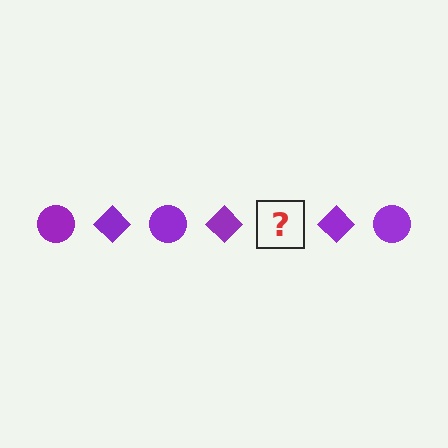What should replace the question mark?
The question mark should be replaced with a purple circle.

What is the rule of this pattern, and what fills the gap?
The rule is that the pattern cycles through circle, diamond shapes in purple. The gap should be filled with a purple circle.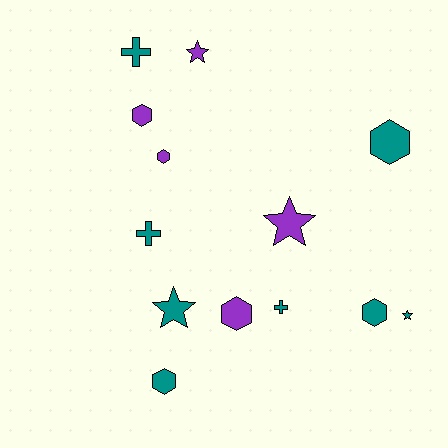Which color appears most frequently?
Teal, with 8 objects.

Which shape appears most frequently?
Hexagon, with 6 objects.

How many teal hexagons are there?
There are 3 teal hexagons.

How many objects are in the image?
There are 13 objects.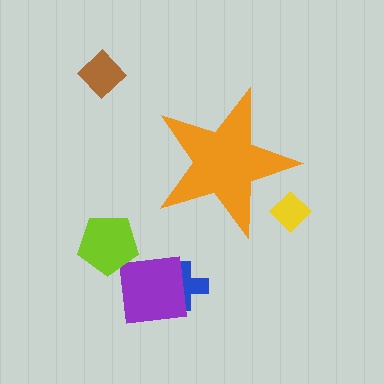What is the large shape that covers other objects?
An orange star.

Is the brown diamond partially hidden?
No, the brown diamond is fully visible.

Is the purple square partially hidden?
No, the purple square is fully visible.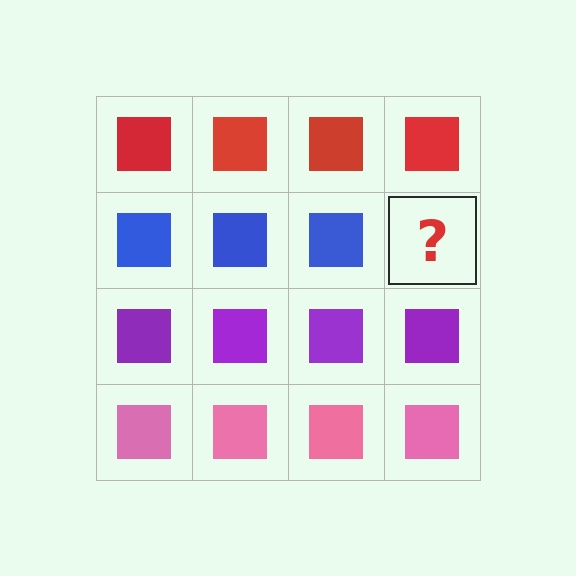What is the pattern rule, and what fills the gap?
The rule is that each row has a consistent color. The gap should be filled with a blue square.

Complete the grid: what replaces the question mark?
The question mark should be replaced with a blue square.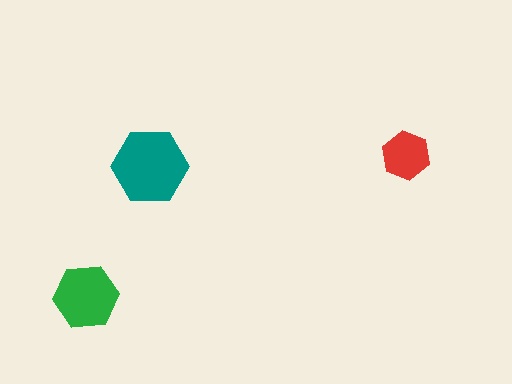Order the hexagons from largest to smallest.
the teal one, the green one, the red one.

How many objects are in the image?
There are 3 objects in the image.